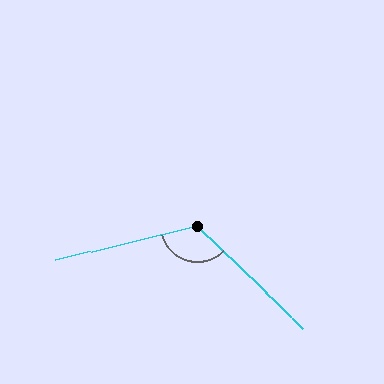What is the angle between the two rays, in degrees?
Approximately 122 degrees.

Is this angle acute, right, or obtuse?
It is obtuse.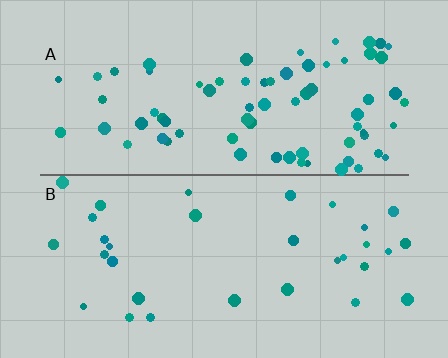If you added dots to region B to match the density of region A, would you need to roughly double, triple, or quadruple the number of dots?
Approximately double.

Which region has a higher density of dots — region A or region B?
A (the top).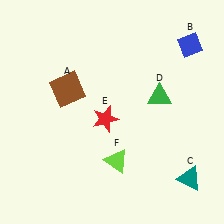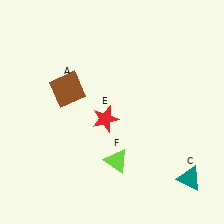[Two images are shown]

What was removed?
The green triangle (D), the blue diamond (B) were removed in Image 2.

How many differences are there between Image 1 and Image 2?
There are 2 differences between the two images.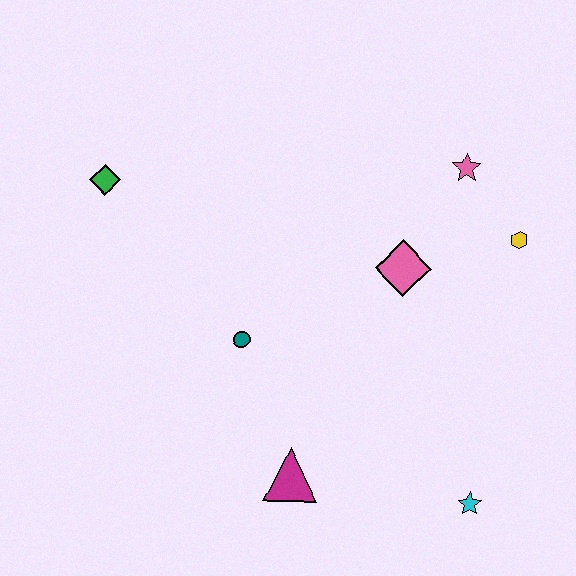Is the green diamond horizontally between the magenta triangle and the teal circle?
No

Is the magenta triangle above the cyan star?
Yes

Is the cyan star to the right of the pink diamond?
Yes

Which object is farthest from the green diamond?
The cyan star is farthest from the green diamond.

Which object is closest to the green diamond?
The teal circle is closest to the green diamond.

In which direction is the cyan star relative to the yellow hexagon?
The cyan star is below the yellow hexagon.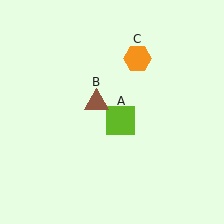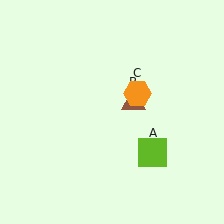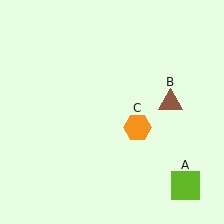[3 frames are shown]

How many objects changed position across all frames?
3 objects changed position: lime square (object A), brown triangle (object B), orange hexagon (object C).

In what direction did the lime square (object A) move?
The lime square (object A) moved down and to the right.